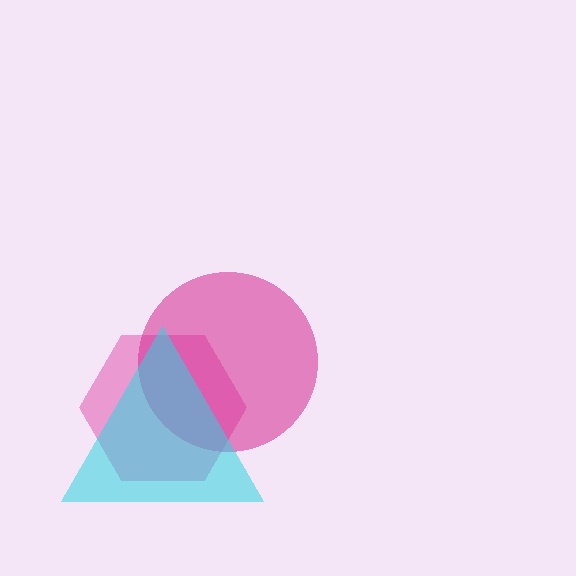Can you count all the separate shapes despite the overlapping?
Yes, there are 3 separate shapes.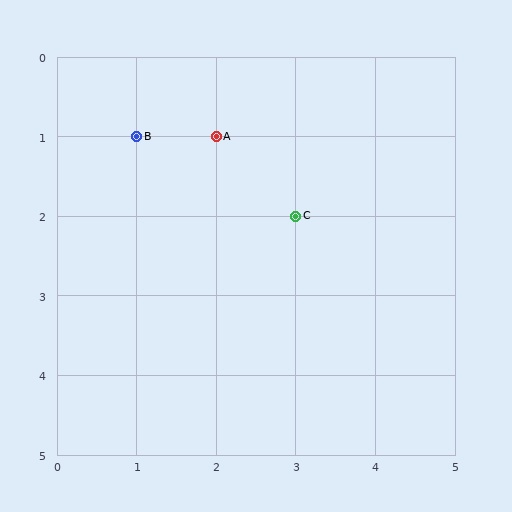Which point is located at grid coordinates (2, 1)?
Point A is at (2, 1).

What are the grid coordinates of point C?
Point C is at grid coordinates (3, 2).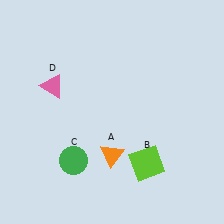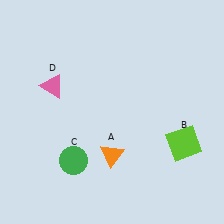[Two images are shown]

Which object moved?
The lime square (B) moved right.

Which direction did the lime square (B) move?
The lime square (B) moved right.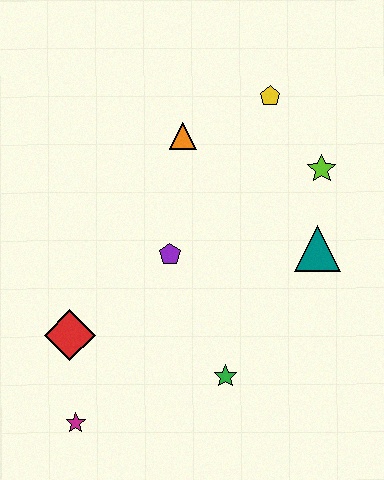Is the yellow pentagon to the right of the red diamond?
Yes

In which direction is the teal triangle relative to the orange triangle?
The teal triangle is to the right of the orange triangle.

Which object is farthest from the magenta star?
The yellow pentagon is farthest from the magenta star.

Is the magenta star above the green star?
No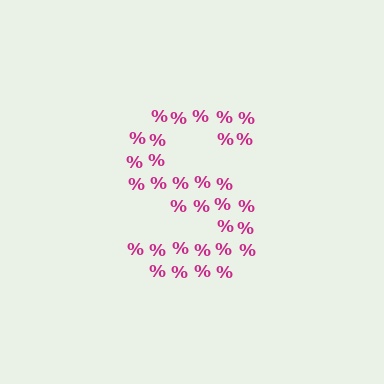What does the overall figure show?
The overall figure shows the letter S.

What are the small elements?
The small elements are percent signs.